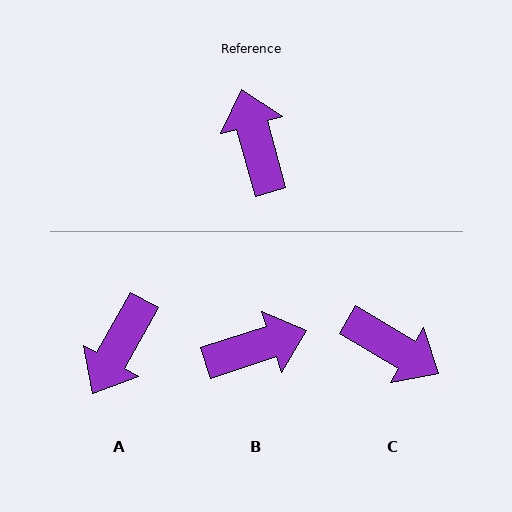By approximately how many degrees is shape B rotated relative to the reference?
Approximately 88 degrees clockwise.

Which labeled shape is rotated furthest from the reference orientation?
C, about 137 degrees away.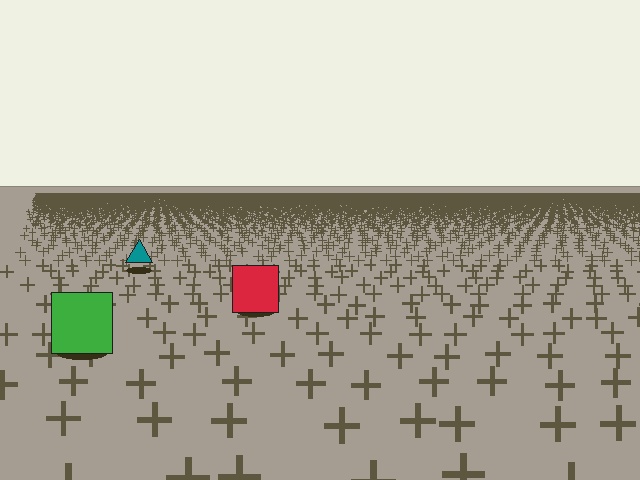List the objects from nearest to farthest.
From nearest to farthest: the green square, the red square, the teal triangle.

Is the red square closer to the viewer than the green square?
No. The green square is closer — you can tell from the texture gradient: the ground texture is coarser near it.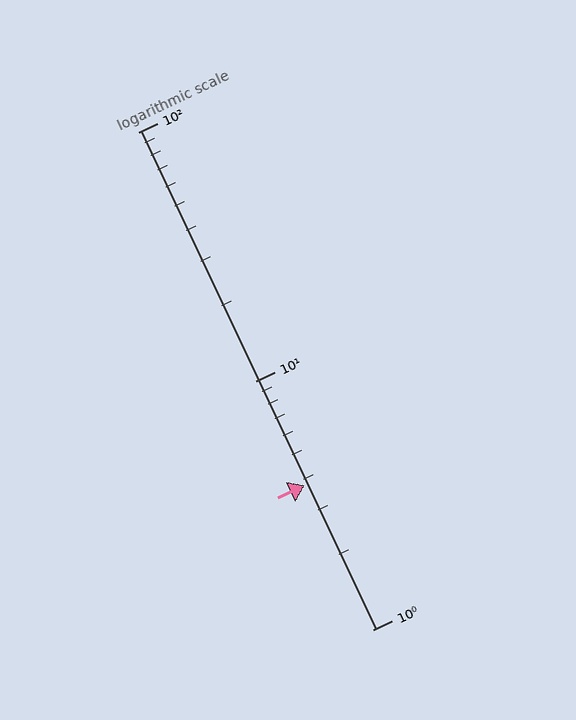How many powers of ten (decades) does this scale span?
The scale spans 2 decades, from 1 to 100.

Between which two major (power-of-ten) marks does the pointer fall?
The pointer is between 1 and 10.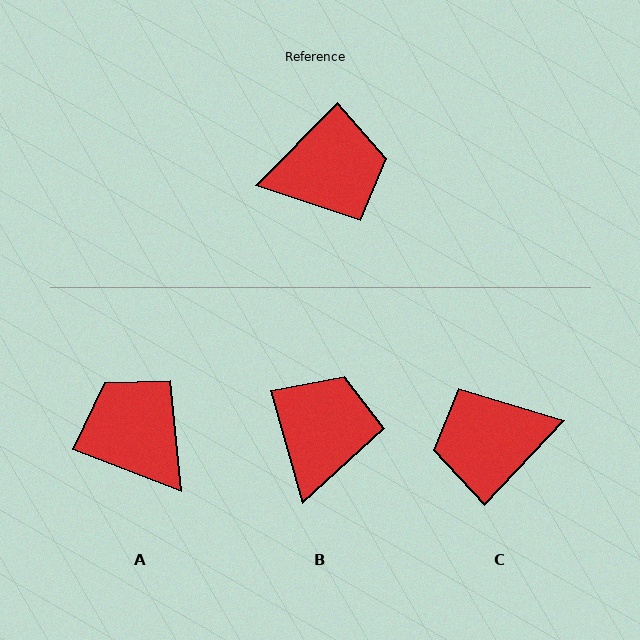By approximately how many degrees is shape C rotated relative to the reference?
Approximately 179 degrees clockwise.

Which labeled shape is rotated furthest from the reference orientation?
C, about 179 degrees away.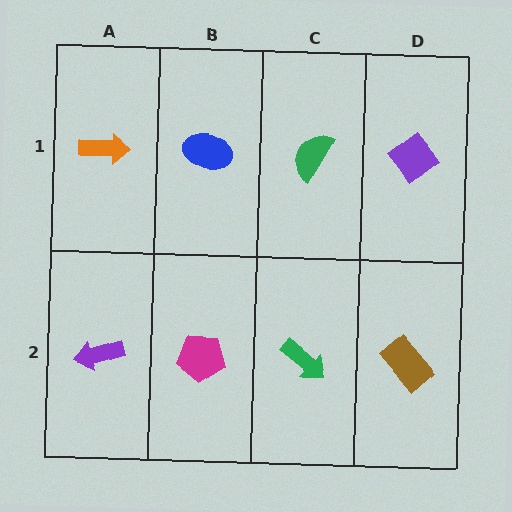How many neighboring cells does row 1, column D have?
2.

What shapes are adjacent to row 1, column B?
A magenta pentagon (row 2, column B), an orange arrow (row 1, column A), a green semicircle (row 1, column C).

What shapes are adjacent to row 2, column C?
A green semicircle (row 1, column C), a magenta pentagon (row 2, column B), a brown rectangle (row 2, column D).